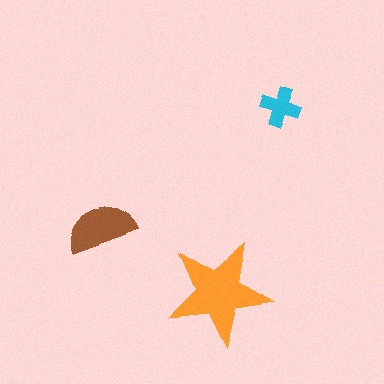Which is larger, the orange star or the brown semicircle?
The orange star.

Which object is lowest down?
The orange star is bottommost.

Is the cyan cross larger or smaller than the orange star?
Smaller.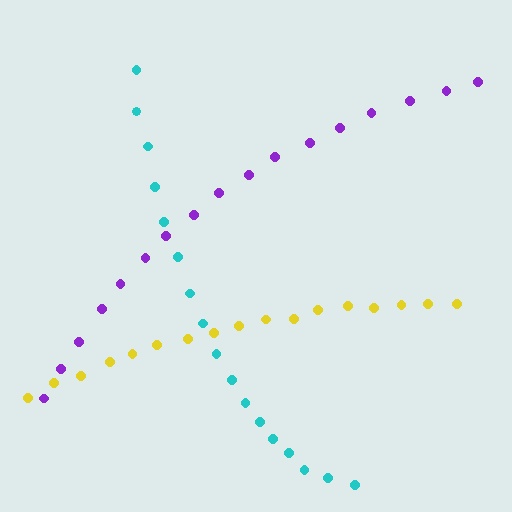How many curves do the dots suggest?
There are 3 distinct paths.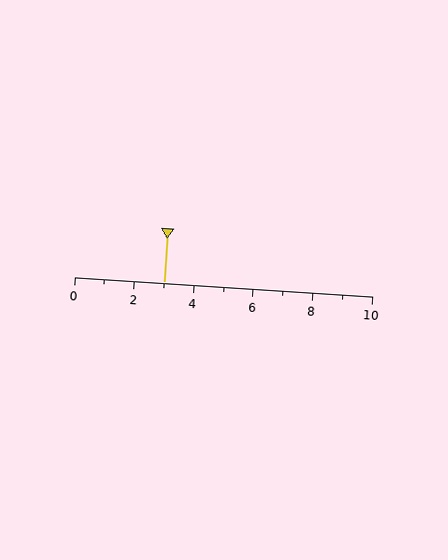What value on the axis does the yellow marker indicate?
The marker indicates approximately 3.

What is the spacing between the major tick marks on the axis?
The major ticks are spaced 2 apart.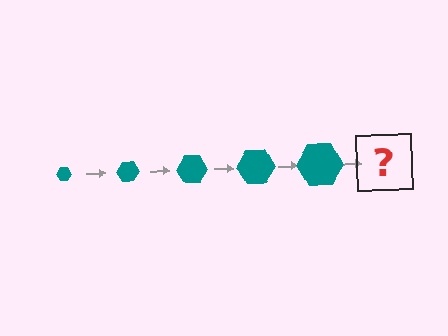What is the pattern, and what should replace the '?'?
The pattern is that the hexagon gets progressively larger each step. The '?' should be a teal hexagon, larger than the previous one.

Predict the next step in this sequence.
The next step is a teal hexagon, larger than the previous one.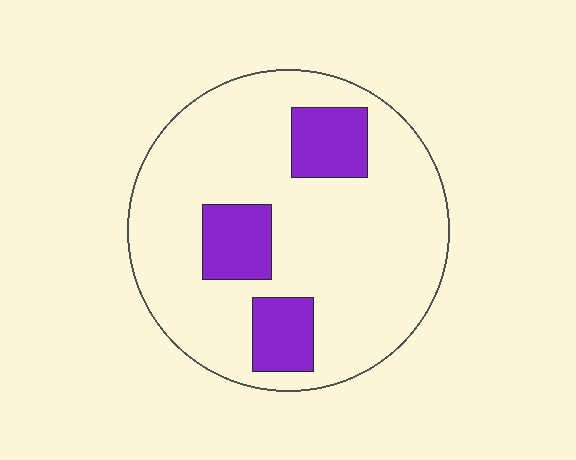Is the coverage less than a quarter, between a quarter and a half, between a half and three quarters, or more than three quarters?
Less than a quarter.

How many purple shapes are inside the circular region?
3.